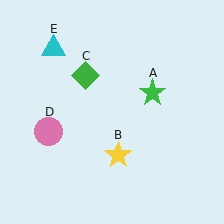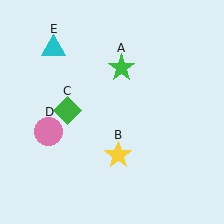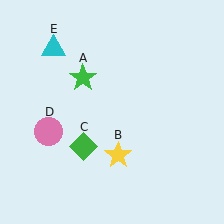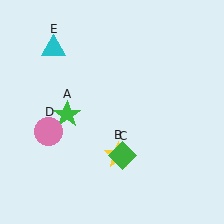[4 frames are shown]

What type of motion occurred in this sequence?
The green star (object A), green diamond (object C) rotated counterclockwise around the center of the scene.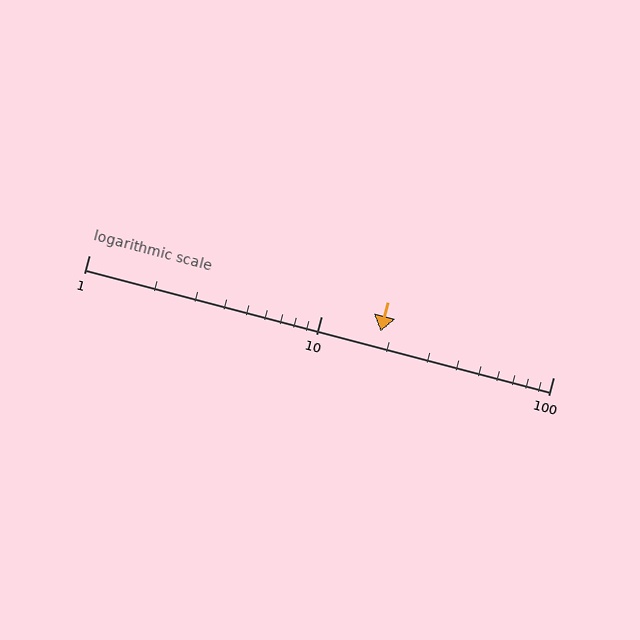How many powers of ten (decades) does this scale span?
The scale spans 2 decades, from 1 to 100.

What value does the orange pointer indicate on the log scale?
The pointer indicates approximately 18.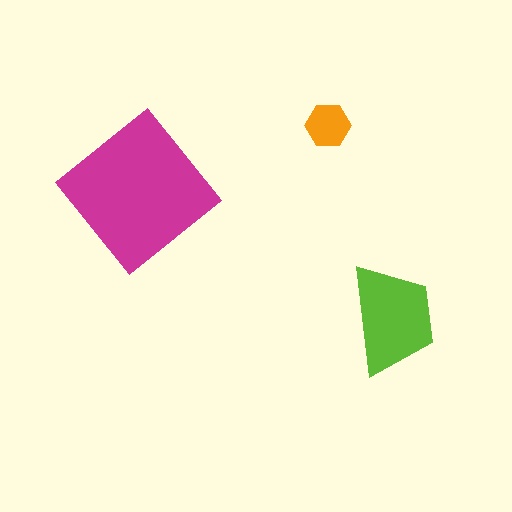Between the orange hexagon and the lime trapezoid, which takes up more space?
The lime trapezoid.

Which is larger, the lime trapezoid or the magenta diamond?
The magenta diamond.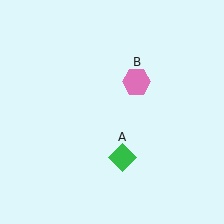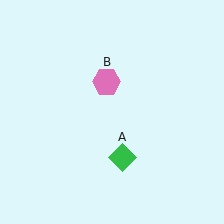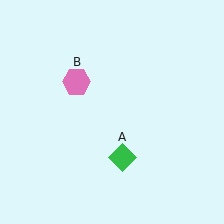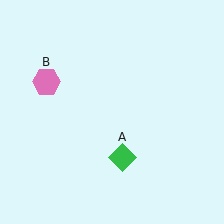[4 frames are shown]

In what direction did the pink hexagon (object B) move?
The pink hexagon (object B) moved left.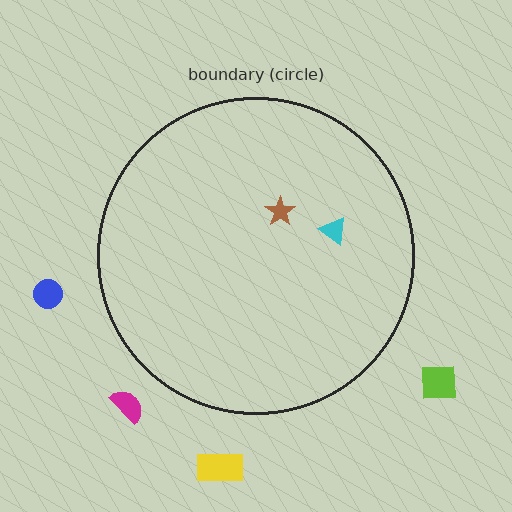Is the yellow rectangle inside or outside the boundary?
Outside.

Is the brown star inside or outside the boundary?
Inside.